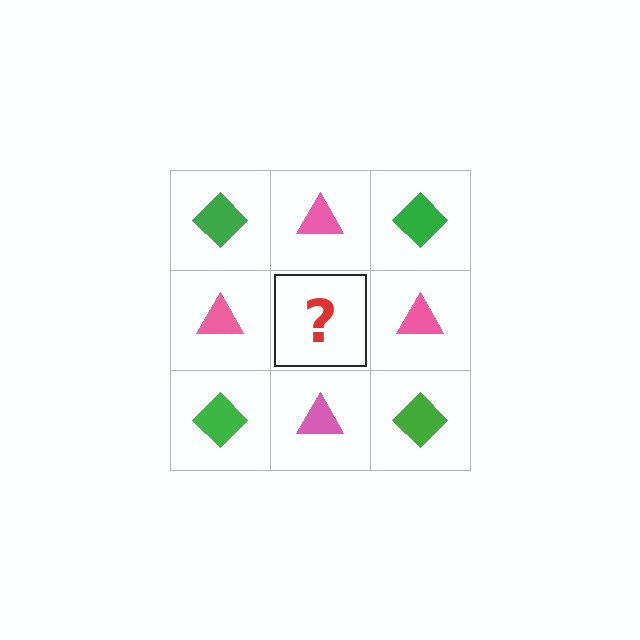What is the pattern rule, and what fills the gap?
The rule is that it alternates green diamond and pink triangle in a checkerboard pattern. The gap should be filled with a green diamond.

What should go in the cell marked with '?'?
The missing cell should contain a green diamond.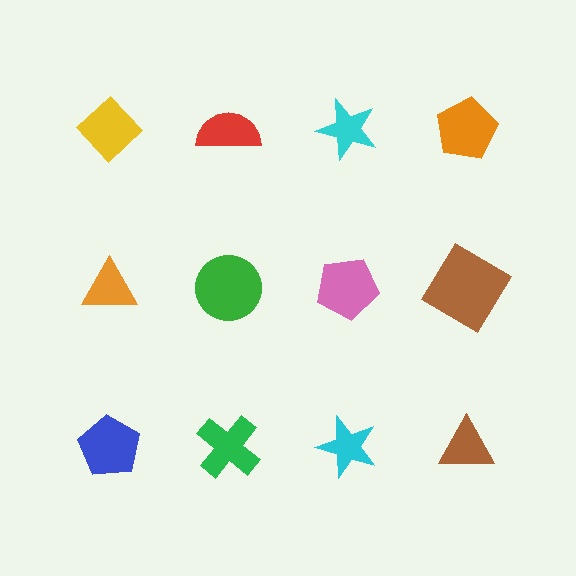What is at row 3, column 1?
A blue pentagon.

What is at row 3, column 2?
A green cross.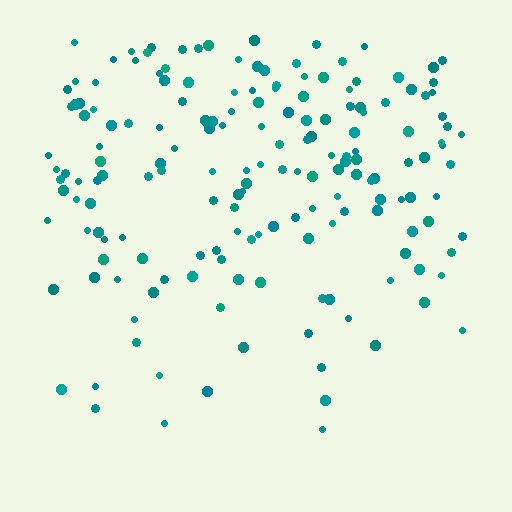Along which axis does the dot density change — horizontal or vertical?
Vertical.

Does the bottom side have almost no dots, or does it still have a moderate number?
Still a moderate number, just noticeably fewer than the top.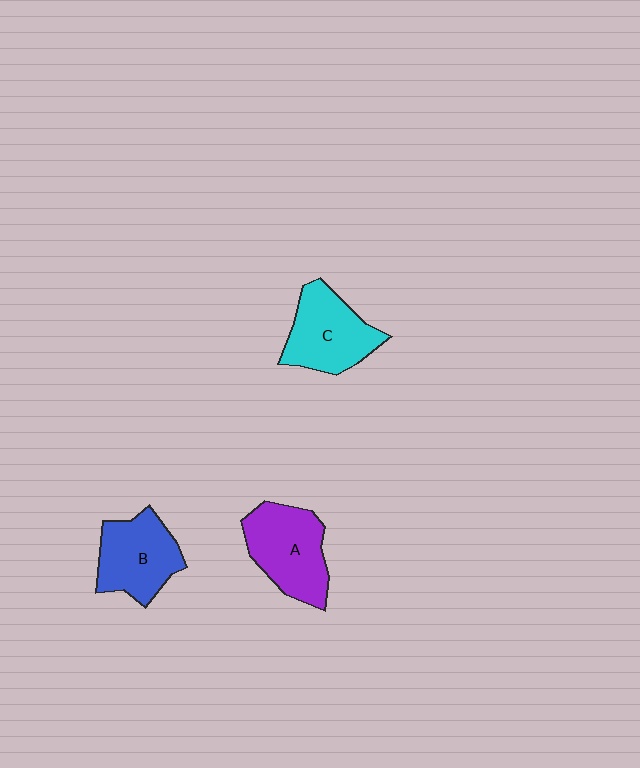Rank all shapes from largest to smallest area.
From largest to smallest: A (purple), C (cyan), B (blue).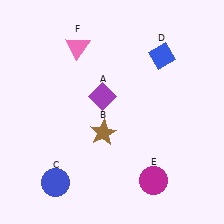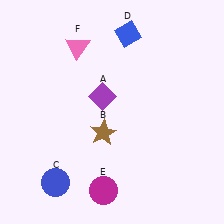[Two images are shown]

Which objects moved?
The objects that moved are: the blue diamond (D), the magenta circle (E).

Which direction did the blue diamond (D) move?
The blue diamond (D) moved left.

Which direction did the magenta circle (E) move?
The magenta circle (E) moved left.